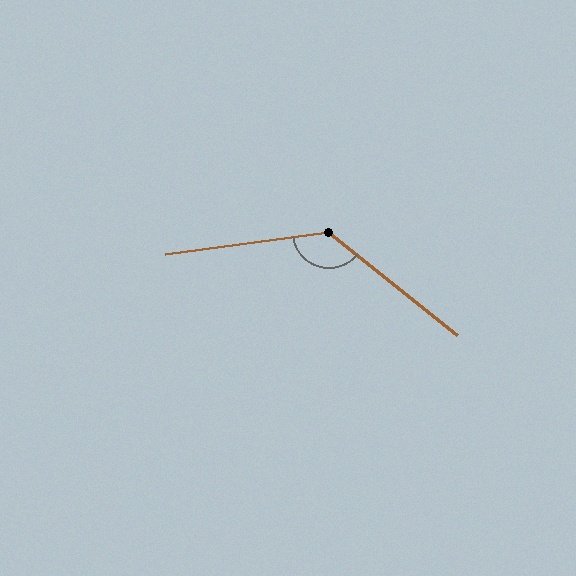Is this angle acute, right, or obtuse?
It is obtuse.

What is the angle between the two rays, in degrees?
Approximately 134 degrees.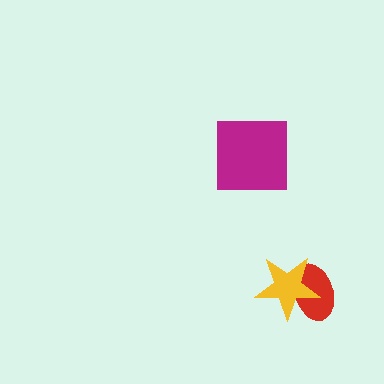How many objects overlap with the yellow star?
1 object overlaps with the yellow star.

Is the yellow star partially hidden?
No, no other shape covers it.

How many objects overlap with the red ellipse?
1 object overlaps with the red ellipse.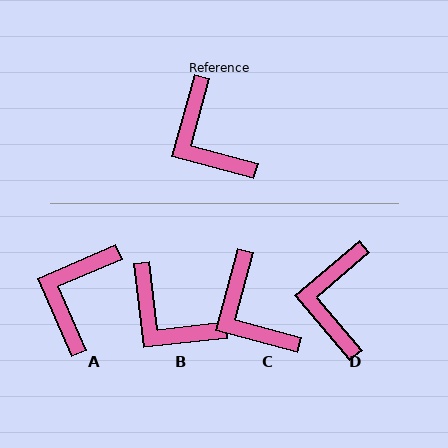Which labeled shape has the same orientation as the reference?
C.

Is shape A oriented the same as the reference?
No, it is off by about 52 degrees.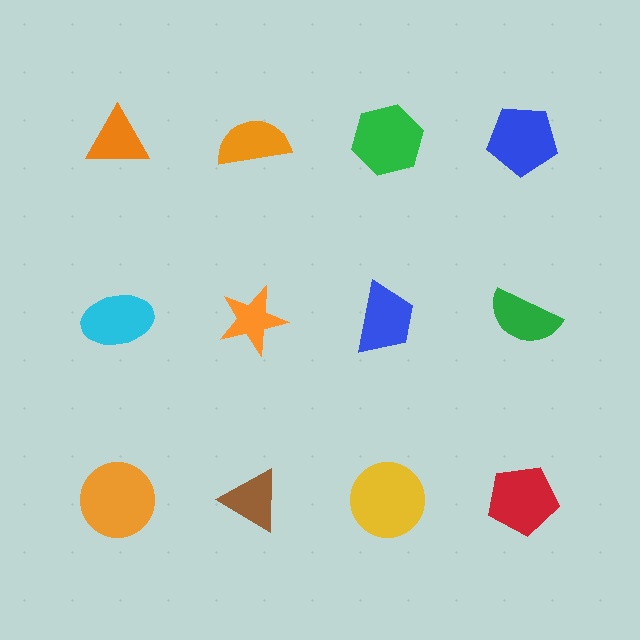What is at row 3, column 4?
A red pentagon.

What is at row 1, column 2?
An orange semicircle.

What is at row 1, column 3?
A green hexagon.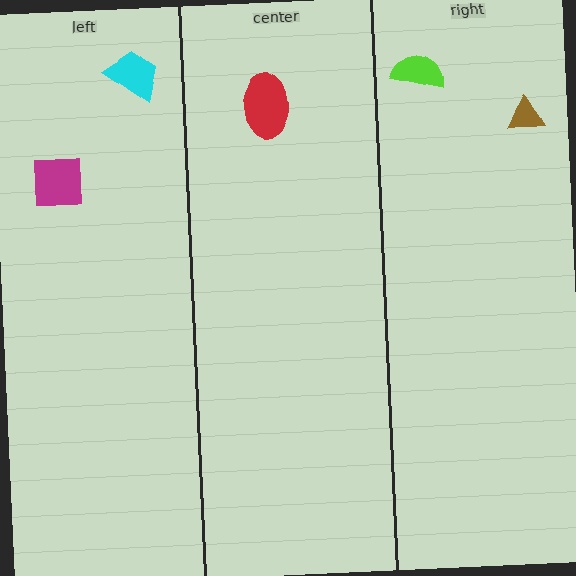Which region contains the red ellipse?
The center region.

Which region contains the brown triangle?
The right region.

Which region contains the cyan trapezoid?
The left region.